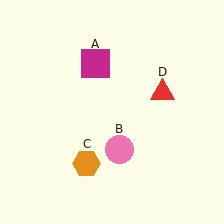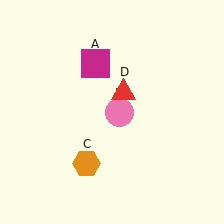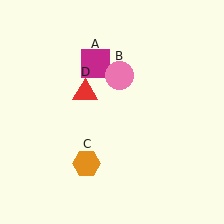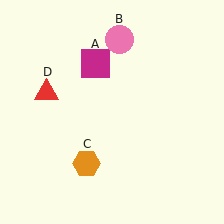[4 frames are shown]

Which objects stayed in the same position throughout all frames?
Magenta square (object A) and orange hexagon (object C) remained stationary.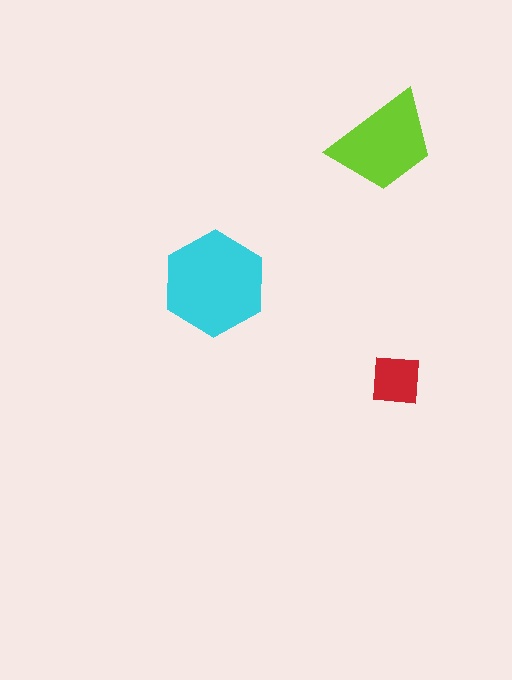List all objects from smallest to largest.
The red square, the lime trapezoid, the cyan hexagon.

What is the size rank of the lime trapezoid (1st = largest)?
2nd.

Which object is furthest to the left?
The cyan hexagon is leftmost.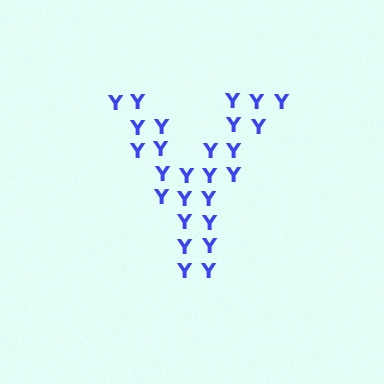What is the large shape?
The large shape is the letter Y.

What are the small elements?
The small elements are letter Y's.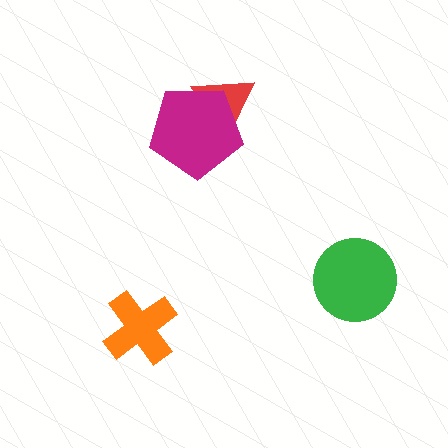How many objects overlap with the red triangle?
1 object overlaps with the red triangle.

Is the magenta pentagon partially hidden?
No, no other shape covers it.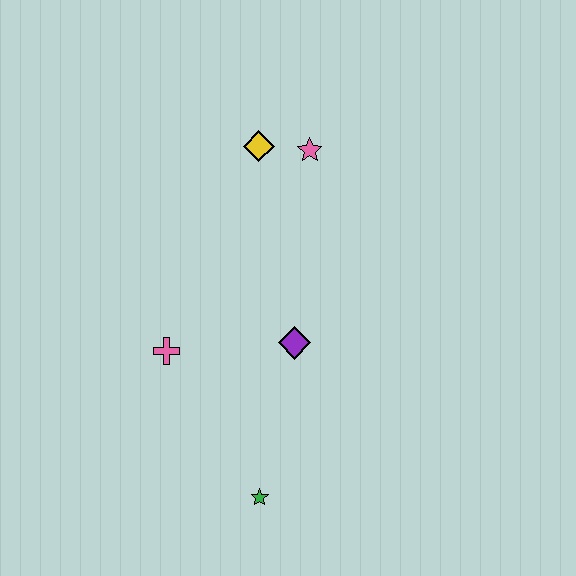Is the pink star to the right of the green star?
Yes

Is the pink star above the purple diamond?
Yes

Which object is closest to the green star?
The purple diamond is closest to the green star.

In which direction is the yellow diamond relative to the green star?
The yellow diamond is above the green star.